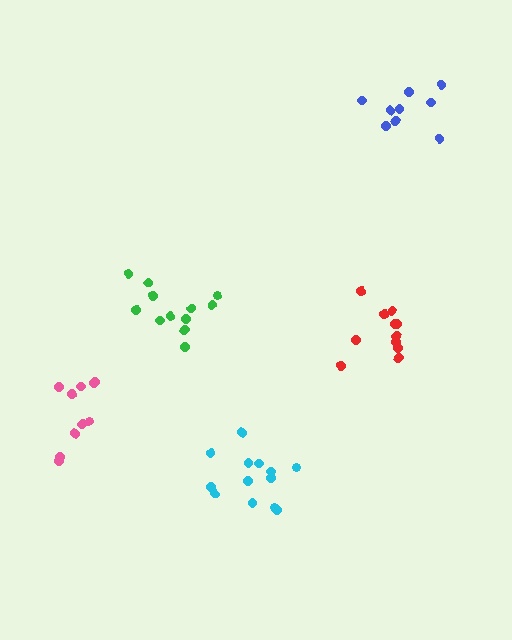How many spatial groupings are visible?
There are 5 spatial groupings.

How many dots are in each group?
Group 1: 9 dots, Group 2: 11 dots, Group 3: 13 dots, Group 4: 10 dots, Group 5: 12 dots (55 total).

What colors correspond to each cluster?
The clusters are colored: blue, red, cyan, pink, green.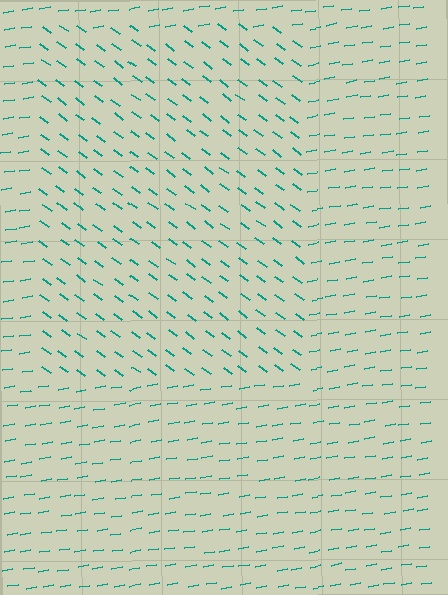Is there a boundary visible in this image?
Yes, there is a texture boundary formed by a change in line orientation.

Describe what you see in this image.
The image is filled with small teal line segments. A rectangle region in the image has lines oriented differently from the surrounding lines, creating a visible texture boundary.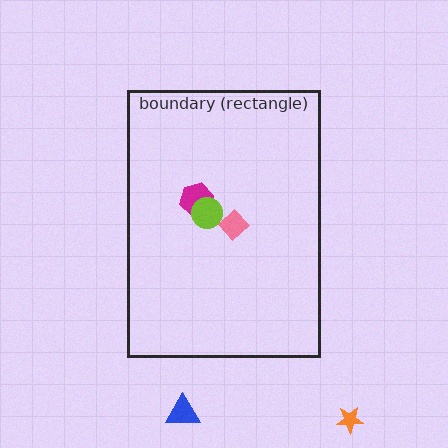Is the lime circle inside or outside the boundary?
Inside.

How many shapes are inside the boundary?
3 inside, 2 outside.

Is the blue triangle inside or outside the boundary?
Outside.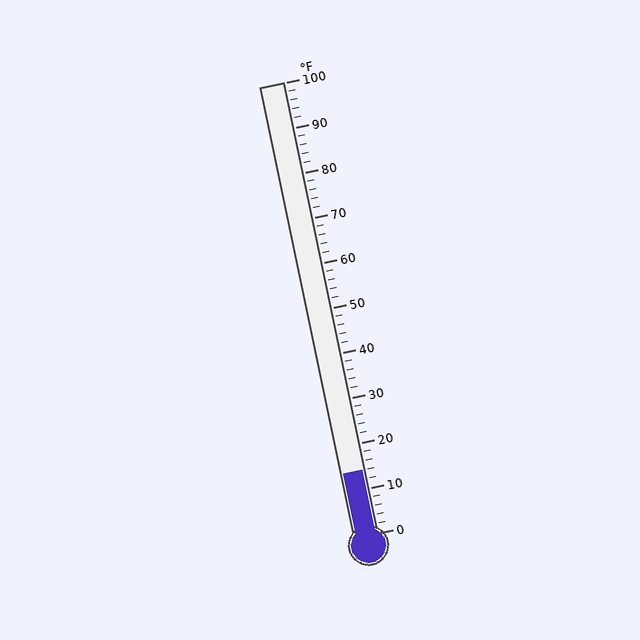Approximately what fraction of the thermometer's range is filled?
The thermometer is filled to approximately 15% of its range.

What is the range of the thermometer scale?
The thermometer scale ranges from 0°F to 100°F.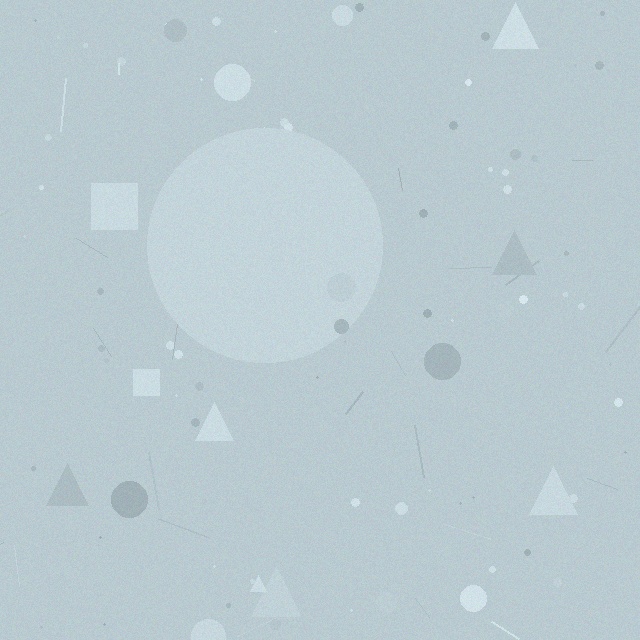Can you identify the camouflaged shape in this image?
The camouflaged shape is a circle.